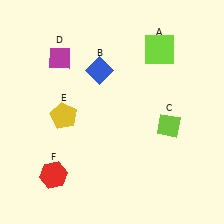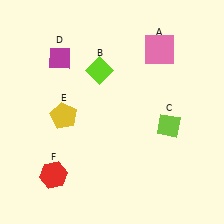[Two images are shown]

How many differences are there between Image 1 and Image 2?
There are 2 differences between the two images.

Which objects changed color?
A changed from lime to pink. B changed from blue to lime.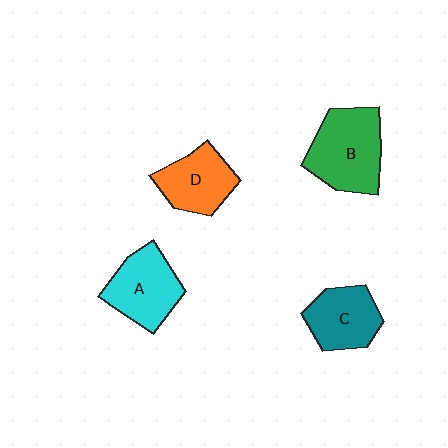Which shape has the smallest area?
Shape D (orange).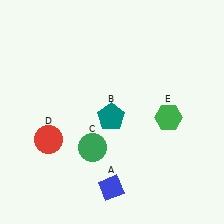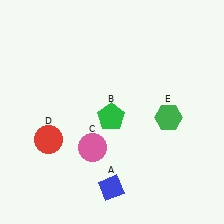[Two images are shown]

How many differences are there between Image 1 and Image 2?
There are 2 differences between the two images.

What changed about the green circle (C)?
In Image 1, C is green. In Image 2, it changed to pink.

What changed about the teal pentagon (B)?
In Image 1, B is teal. In Image 2, it changed to green.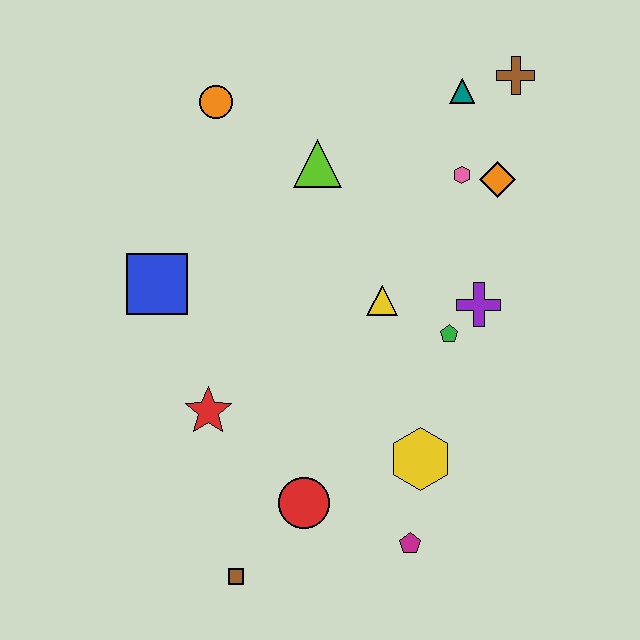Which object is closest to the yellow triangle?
The green pentagon is closest to the yellow triangle.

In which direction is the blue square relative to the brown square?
The blue square is above the brown square.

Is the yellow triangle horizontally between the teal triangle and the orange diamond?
No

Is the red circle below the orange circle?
Yes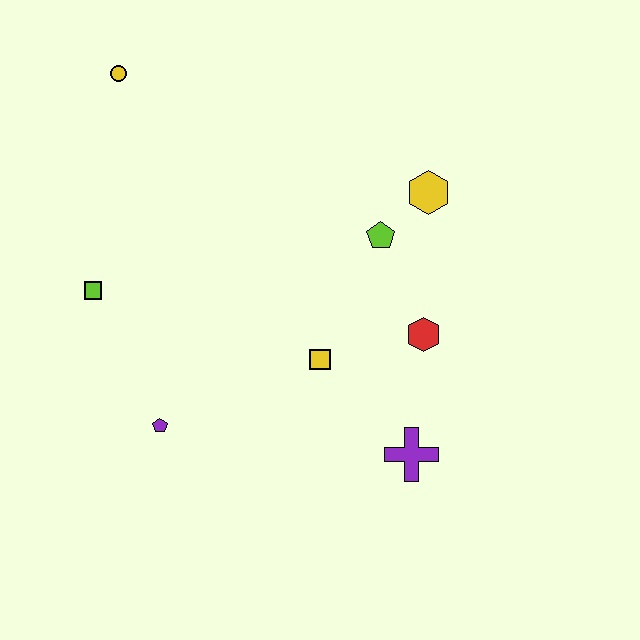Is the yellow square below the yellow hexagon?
Yes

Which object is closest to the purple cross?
The red hexagon is closest to the purple cross.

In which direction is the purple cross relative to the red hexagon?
The purple cross is below the red hexagon.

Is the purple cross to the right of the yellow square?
Yes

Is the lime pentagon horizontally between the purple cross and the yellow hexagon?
No